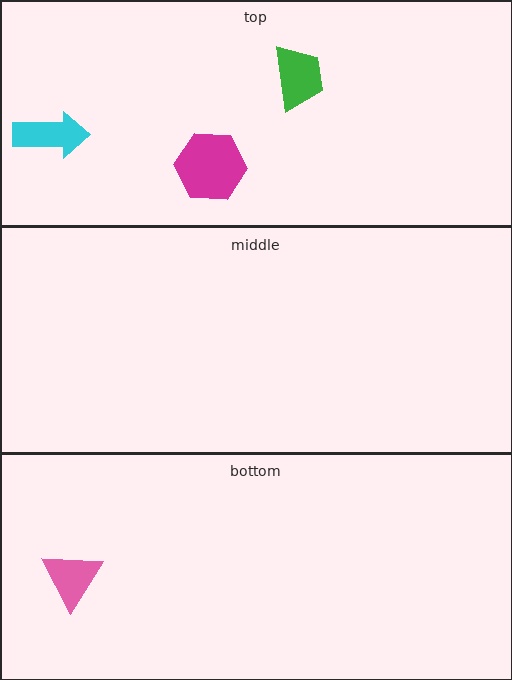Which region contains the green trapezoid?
The top region.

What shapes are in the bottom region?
The pink triangle.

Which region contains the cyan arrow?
The top region.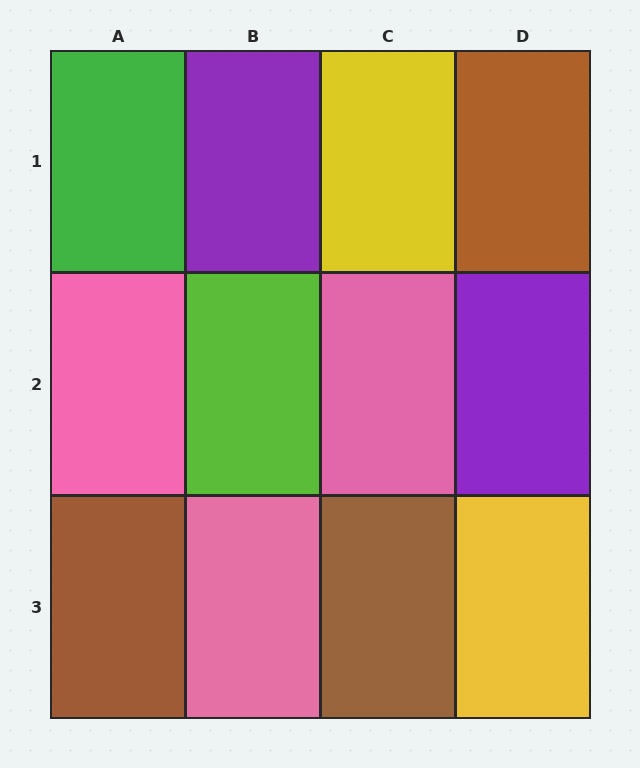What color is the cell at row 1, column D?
Brown.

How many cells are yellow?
2 cells are yellow.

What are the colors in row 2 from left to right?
Pink, lime, pink, purple.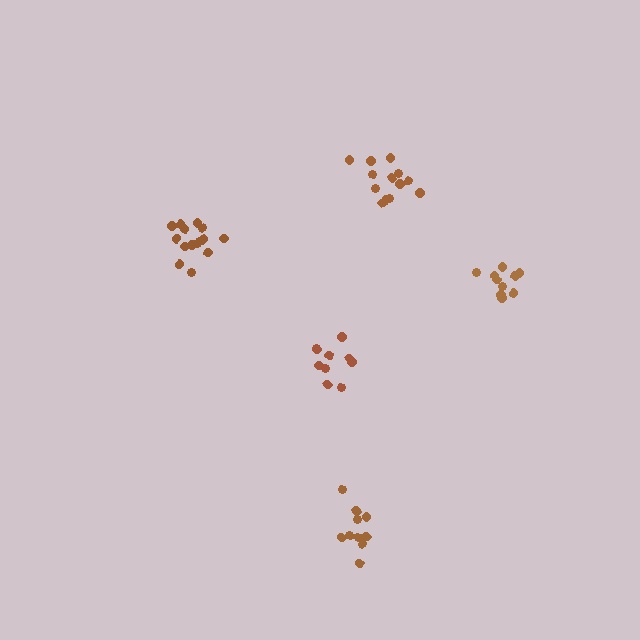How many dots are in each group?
Group 1: 15 dots, Group 2: 11 dots, Group 3: 13 dots, Group 4: 10 dots, Group 5: 10 dots (59 total).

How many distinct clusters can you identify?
There are 5 distinct clusters.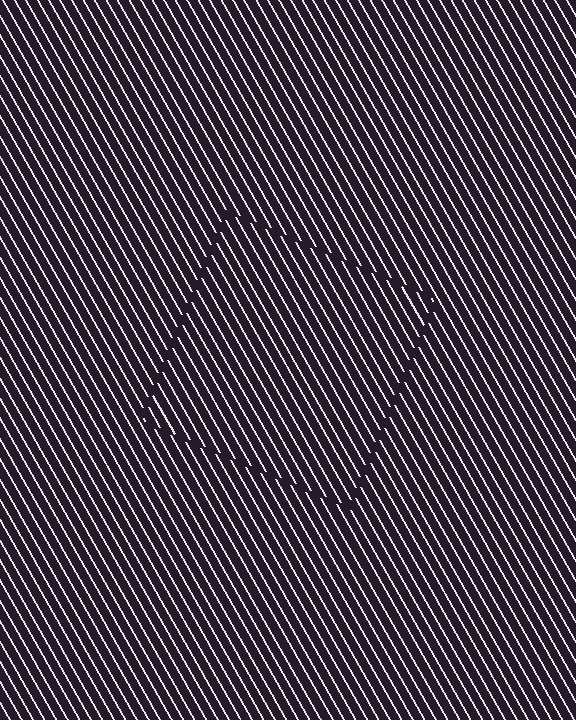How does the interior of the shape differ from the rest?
The interior of the shape contains the same grating, shifted by half a period — the contour is defined by the phase discontinuity where line-ends from the inner and outer gratings abut.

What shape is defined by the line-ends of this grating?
An illusory square. The interior of the shape contains the same grating, shifted by half a period — the contour is defined by the phase discontinuity where line-ends from the inner and outer gratings abut.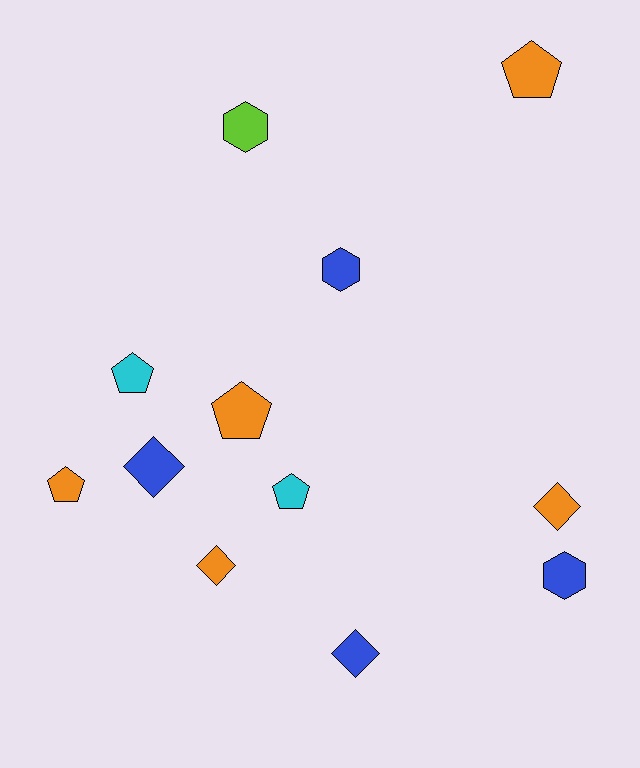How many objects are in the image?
There are 12 objects.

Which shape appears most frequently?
Pentagon, with 5 objects.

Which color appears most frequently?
Orange, with 5 objects.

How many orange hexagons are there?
There are no orange hexagons.